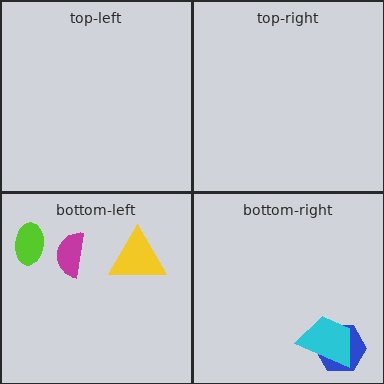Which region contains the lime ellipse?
The bottom-left region.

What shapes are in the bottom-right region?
The blue hexagon, the cyan trapezoid.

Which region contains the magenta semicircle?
The bottom-left region.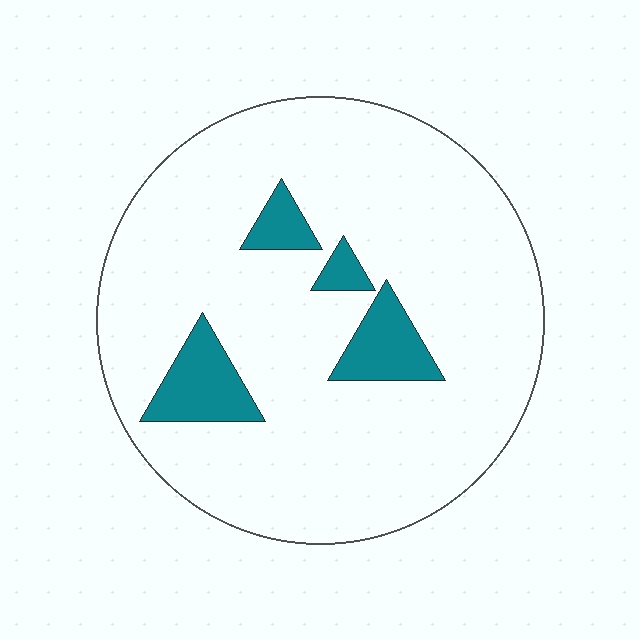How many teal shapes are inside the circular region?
4.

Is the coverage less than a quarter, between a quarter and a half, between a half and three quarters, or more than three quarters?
Less than a quarter.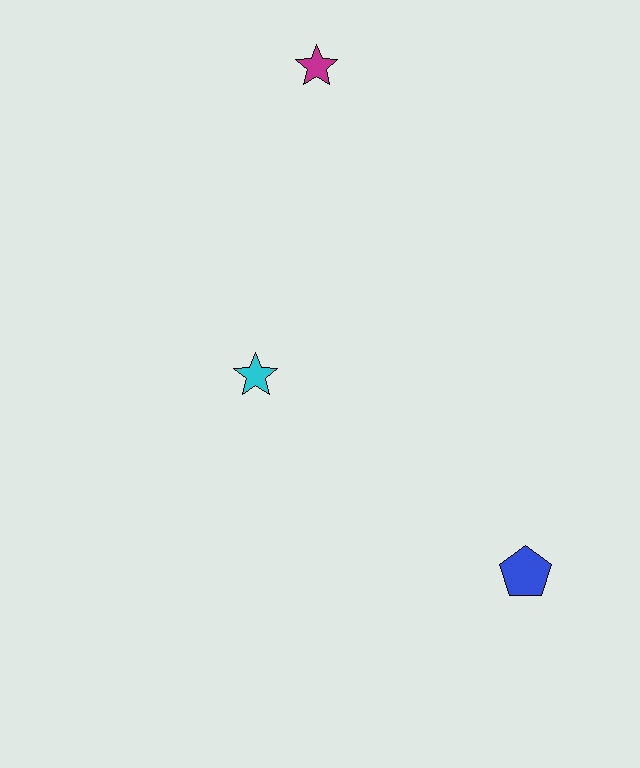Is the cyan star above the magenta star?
No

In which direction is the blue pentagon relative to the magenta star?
The blue pentagon is below the magenta star.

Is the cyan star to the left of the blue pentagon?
Yes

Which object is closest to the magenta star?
The cyan star is closest to the magenta star.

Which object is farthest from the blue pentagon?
The magenta star is farthest from the blue pentagon.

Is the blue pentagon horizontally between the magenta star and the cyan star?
No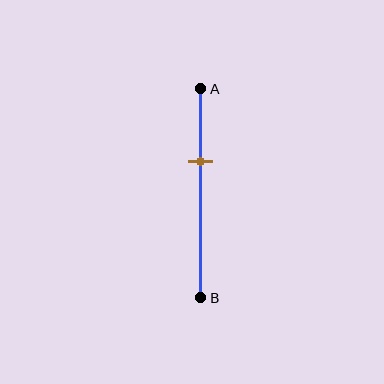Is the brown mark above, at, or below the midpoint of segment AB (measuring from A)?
The brown mark is above the midpoint of segment AB.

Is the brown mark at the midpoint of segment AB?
No, the mark is at about 35% from A, not at the 50% midpoint.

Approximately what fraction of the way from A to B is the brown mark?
The brown mark is approximately 35% of the way from A to B.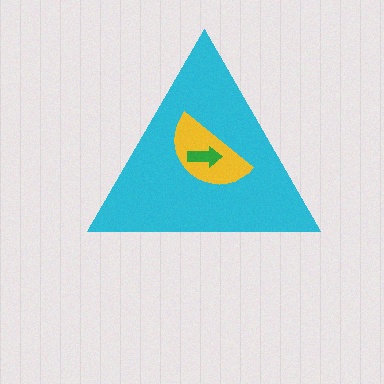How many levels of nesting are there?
3.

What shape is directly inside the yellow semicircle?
The green arrow.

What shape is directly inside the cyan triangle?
The yellow semicircle.